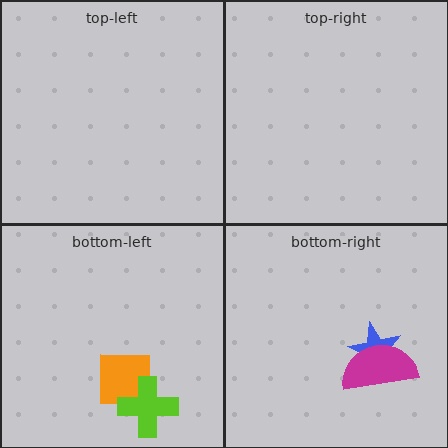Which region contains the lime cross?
The bottom-left region.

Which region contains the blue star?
The bottom-right region.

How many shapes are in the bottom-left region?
2.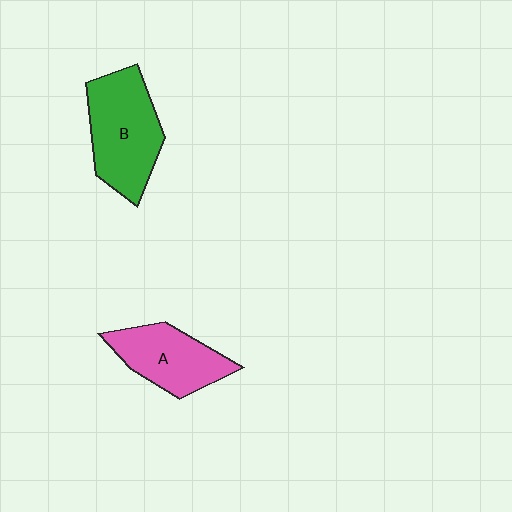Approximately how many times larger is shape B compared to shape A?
Approximately 1.3 times.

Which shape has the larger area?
Shape B (green).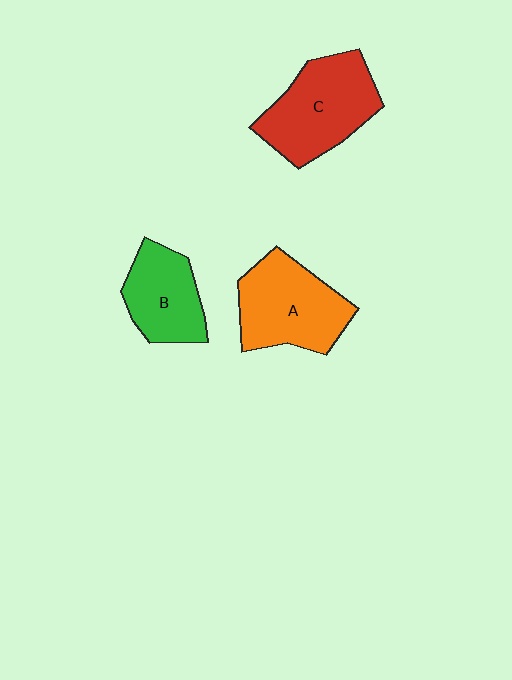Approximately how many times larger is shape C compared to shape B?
Approximately 1.4 times.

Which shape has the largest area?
Shape C (red).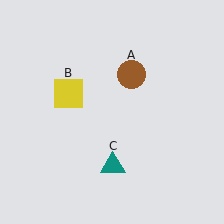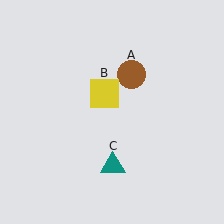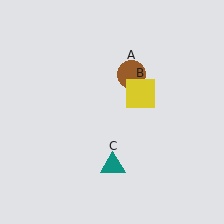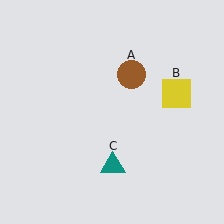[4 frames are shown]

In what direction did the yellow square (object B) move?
The yellow square (object B) moved right.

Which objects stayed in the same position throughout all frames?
Brown circle (object A) and teal triangle (object C) remained stationary.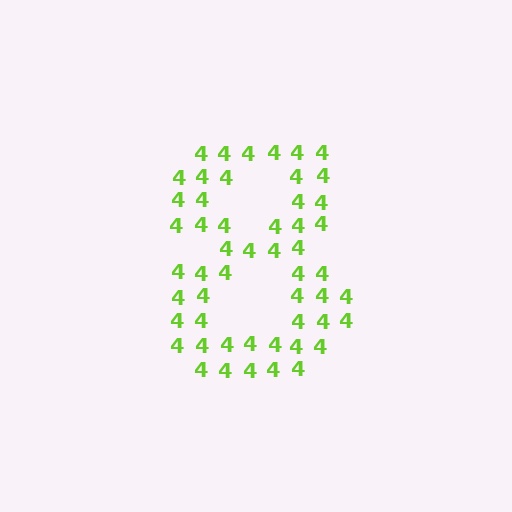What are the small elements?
The small elements are digit 4's.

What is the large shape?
The large shape is the digit 8.